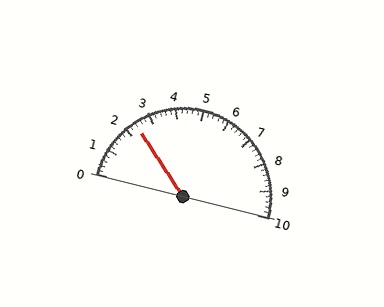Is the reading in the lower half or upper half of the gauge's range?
The reading is in the lower half of the range (0 to 10).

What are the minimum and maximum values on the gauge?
The gauge ranges from 0 to 10.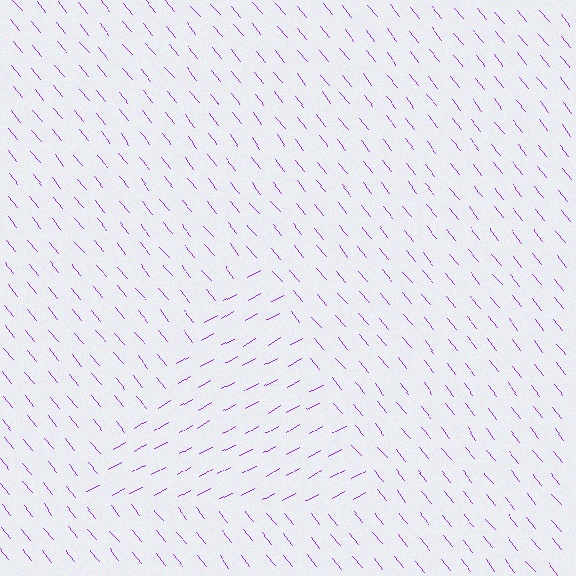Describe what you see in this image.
The image is filled with small purple line segments. A triangle region in the image has lines oriented differently from the surrounding lines, creating a visible texture boundary.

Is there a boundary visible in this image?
Yes, there is a texture boundary formed by a change in line orientation.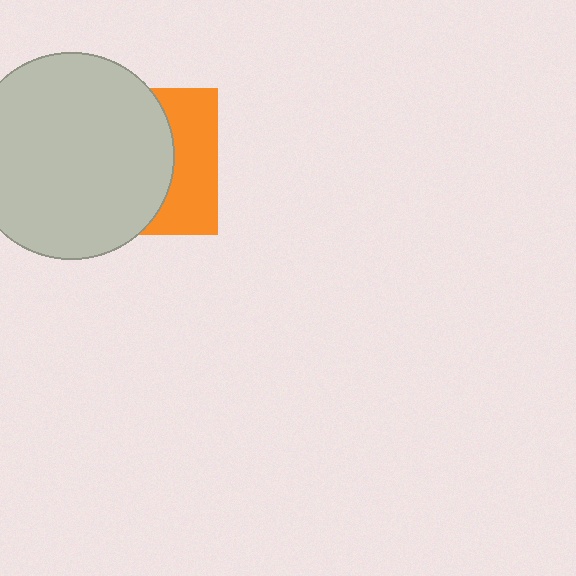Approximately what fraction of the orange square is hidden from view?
Roughly 64% of the orange square is hidden behind the light gray circle.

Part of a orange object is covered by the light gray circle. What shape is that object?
It is a square.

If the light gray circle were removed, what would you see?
You would see the complete orange square.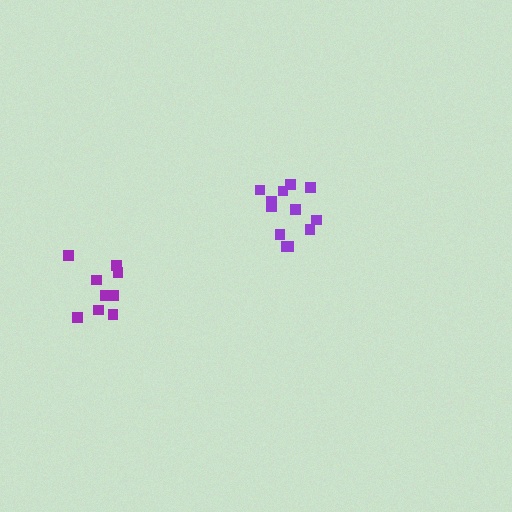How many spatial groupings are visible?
There are 2 spatial groupings.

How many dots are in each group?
Group 1: 12 dots, Group 2: 9 dots (21 total).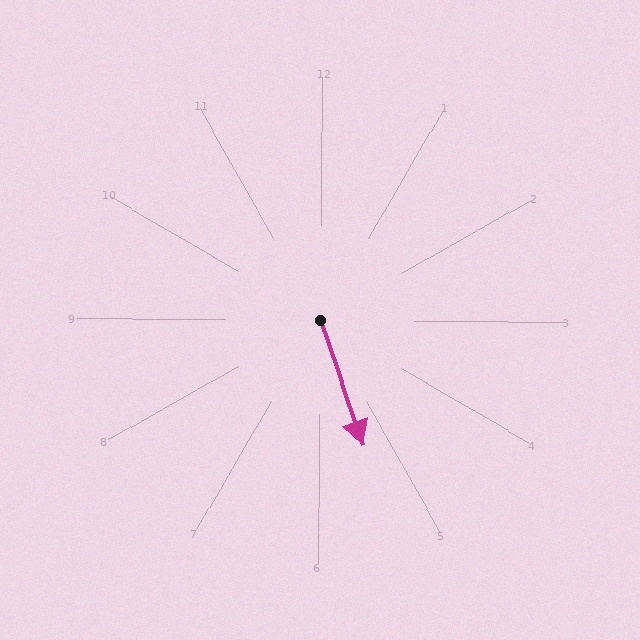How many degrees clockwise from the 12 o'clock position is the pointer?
Approximately 161 degrees.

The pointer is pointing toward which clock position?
Roughly 5 o'clock.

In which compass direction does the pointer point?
South.